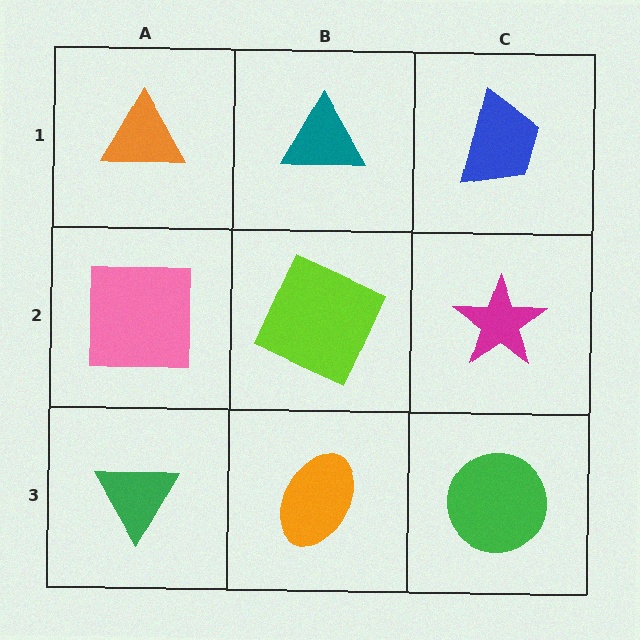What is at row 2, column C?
A magenta star.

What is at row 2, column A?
A pink square.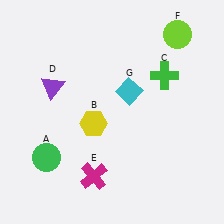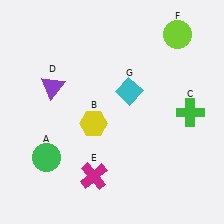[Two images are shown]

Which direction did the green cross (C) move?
The green cross (C) moved down.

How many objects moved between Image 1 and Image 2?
1 object moved between the two images.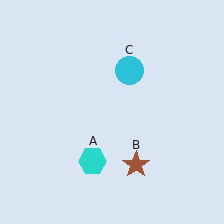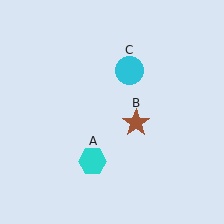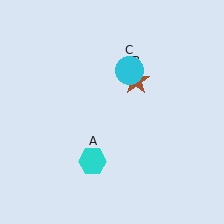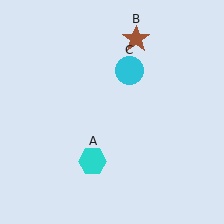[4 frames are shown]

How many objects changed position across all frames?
1 object changed position: brown star (object B).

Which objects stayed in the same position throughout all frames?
Cyan hexagon (object A) and cyan circle (object C) remained stationary.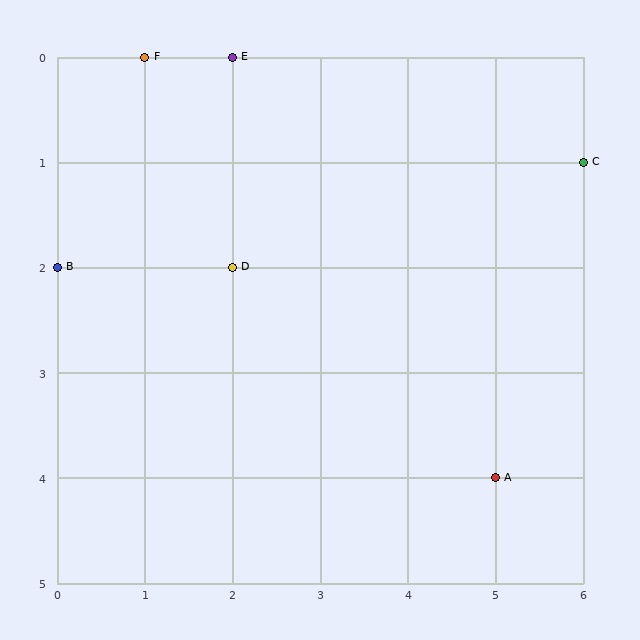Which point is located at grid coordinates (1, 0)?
Point F is at (1, 0).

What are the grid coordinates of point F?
Point F is at grid coordinates (1, 0).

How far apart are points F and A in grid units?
Points F and A are 4 columns and 4 rows apart (about 5.7 grid units diagonally).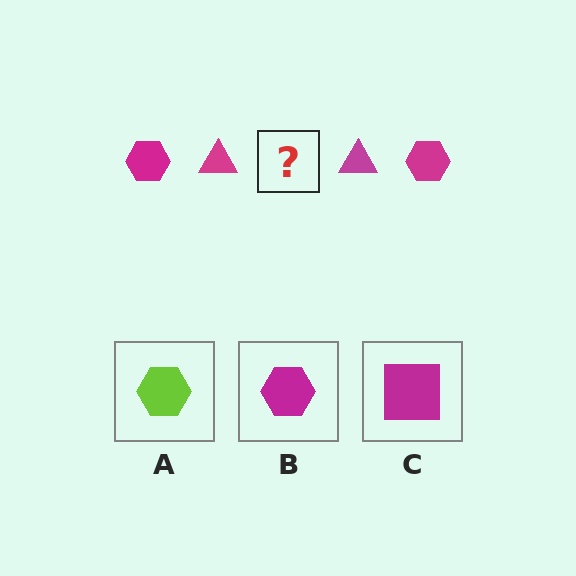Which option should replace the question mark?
Option B.